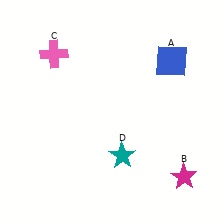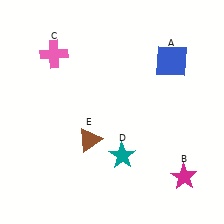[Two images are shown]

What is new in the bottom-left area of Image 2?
A brown triangle (E) was added in the bottom-left area of Image 2.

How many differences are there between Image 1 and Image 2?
There is 1 difference between the two images.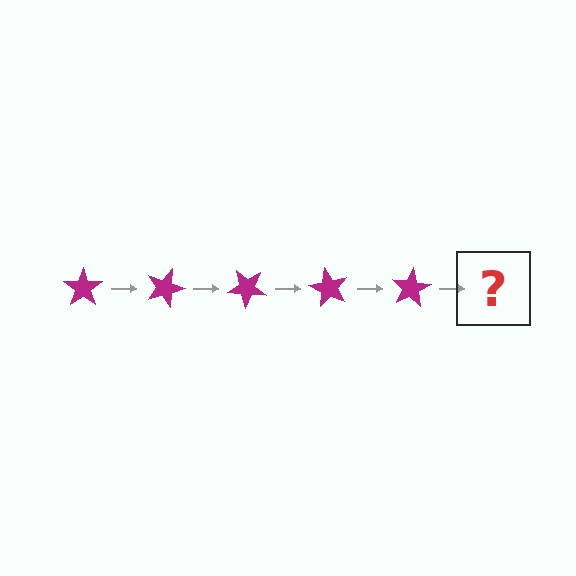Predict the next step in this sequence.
The next step is a magenta star rotated 100 degrees.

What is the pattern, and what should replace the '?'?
The pattern is that the star rotates 20 degrees each step. The '?' should be a magenta star rotated 100 degrees.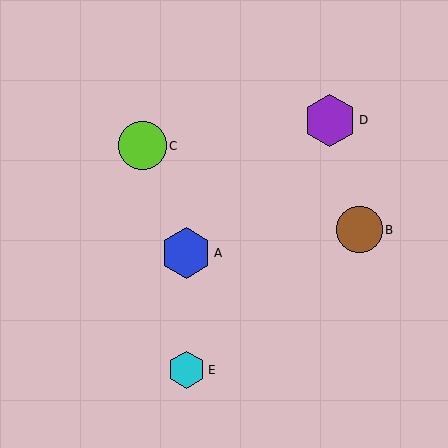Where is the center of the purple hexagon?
The center of the purple hexagon is at (330, 120).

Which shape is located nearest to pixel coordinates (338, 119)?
The purple hexagon (labeled D) at (330, 120) is nearest to that location.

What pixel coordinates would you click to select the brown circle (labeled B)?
Click at (359, 230) to select the brown circle B.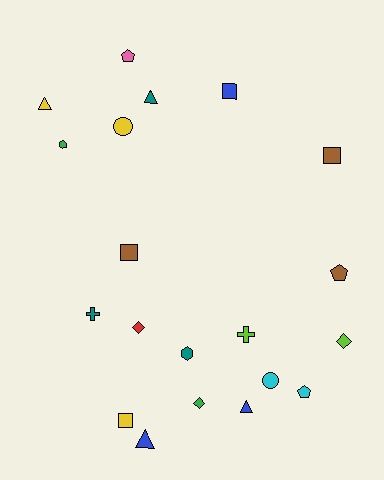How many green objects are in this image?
There are 2 green objects.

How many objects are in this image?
There are 20 objects.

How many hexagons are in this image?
There are 2 hexagons.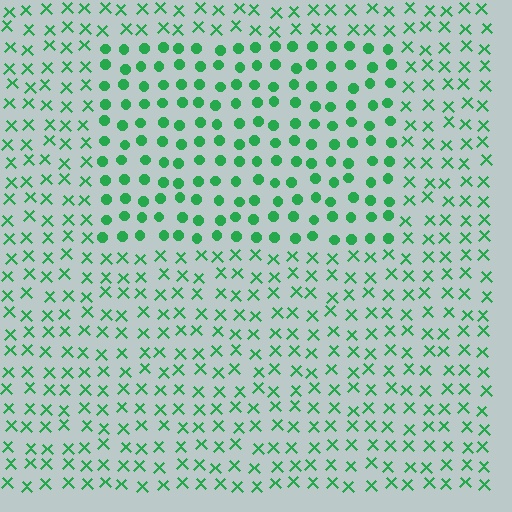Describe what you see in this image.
The image is filled with small green elements arranged in a uniform grid. A rectangle-shaped region contains circles, while the surrounding area contains X marks. The boundary is defined purely by the change in element shape.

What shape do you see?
I see a rectangle.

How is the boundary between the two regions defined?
The boundary is defined by a change in element shape: circles inside vs. X marks outside. All elements share the same color and spacing.